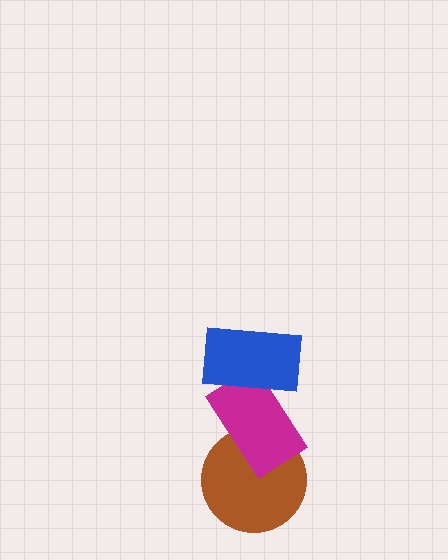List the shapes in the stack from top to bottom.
From top to bottom: the blue rectangle, the magenta rectangle, the brown circle.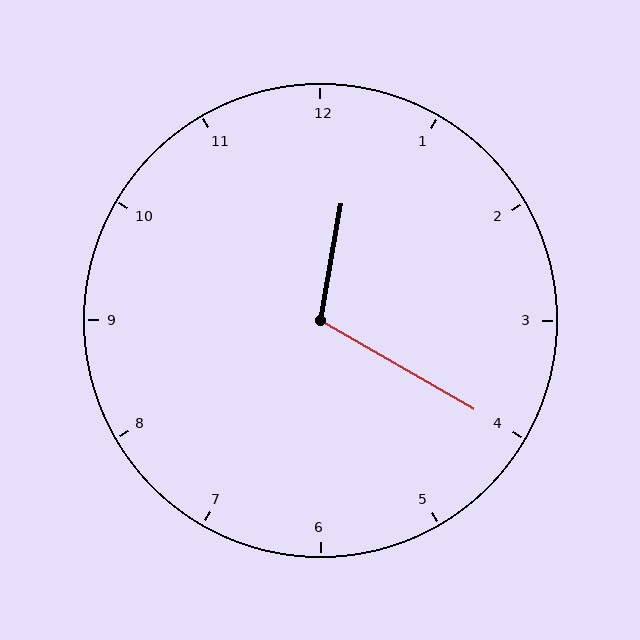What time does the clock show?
12:20.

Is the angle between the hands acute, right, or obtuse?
It is obtuse.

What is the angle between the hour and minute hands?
Approximately 110 degrees.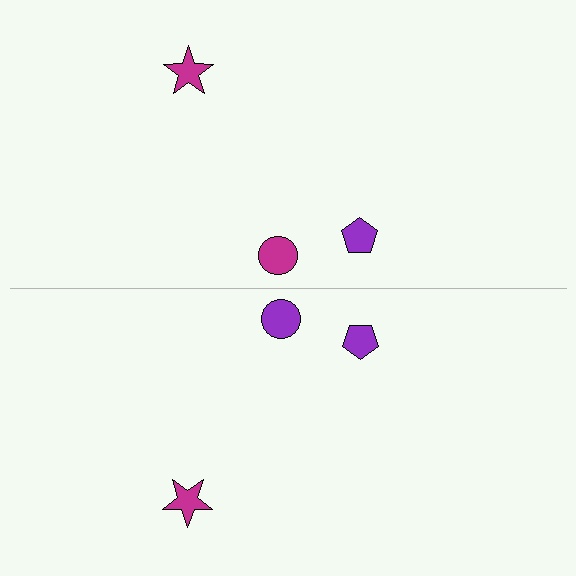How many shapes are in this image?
There are 6 shapes in this image.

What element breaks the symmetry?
The purple circle on the bottom side breaks the symmetry — its mirror counterpart is magenta.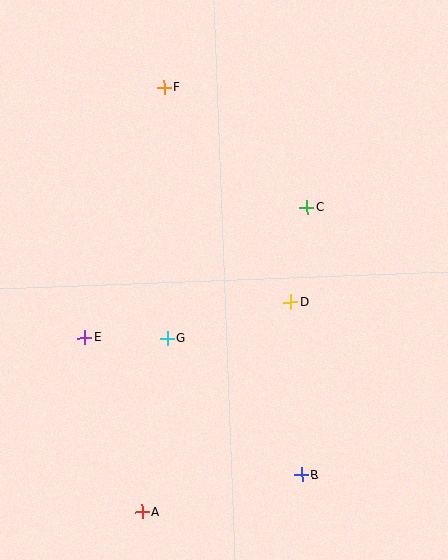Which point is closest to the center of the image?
Point D at (291, 302) is closest to the center.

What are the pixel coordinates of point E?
Point E is at (85, 338).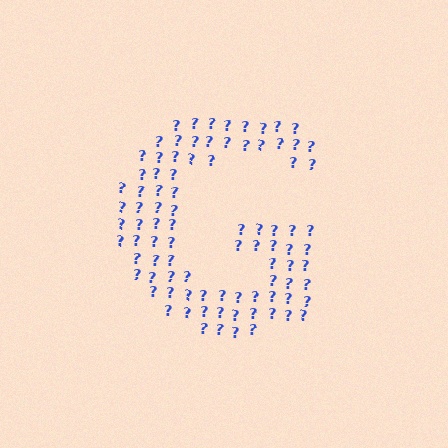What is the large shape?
The large shape is the letter G.